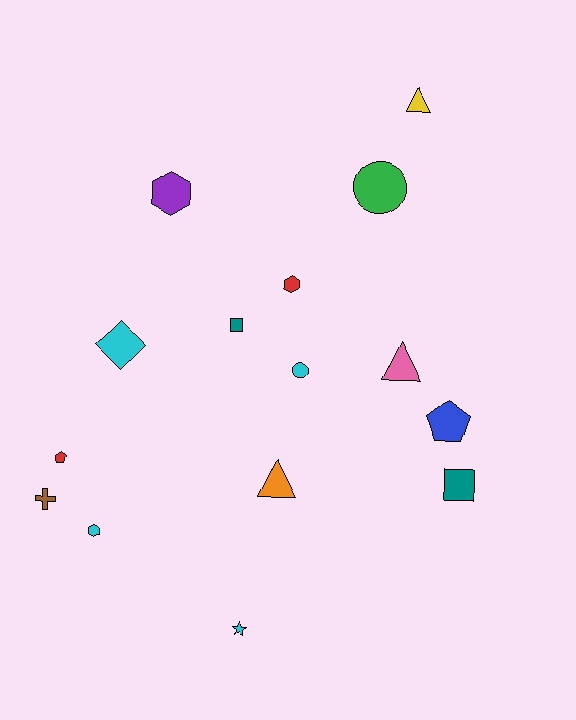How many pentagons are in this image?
There are 2 pentagons.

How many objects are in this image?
There are 15 objects.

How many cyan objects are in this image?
There are 4 cyan objects.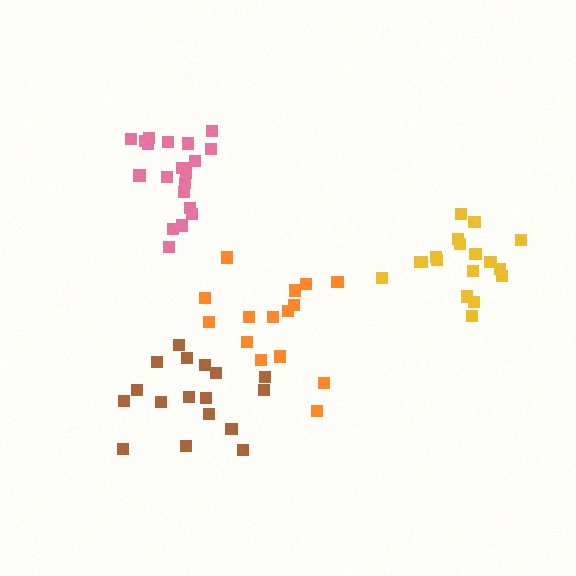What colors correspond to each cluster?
The clusters are colored: yellow, brown, orange, pink.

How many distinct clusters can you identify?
There are 4 distinct clusters.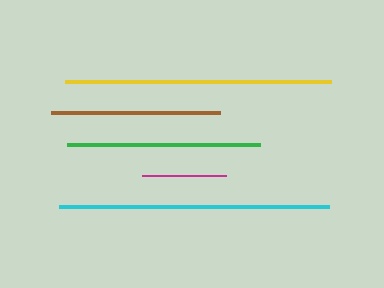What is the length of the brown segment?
The brown segment is approximately 169 pixels long.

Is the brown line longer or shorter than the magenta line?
The brown line is longer than the magenta line.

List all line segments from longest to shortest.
From longest to shortest: cyan, yellow, green, brown, magenta.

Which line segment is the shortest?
The magenta line is the shortest at approximately 84 pixels.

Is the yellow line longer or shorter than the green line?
The yellow line is longer than the green line.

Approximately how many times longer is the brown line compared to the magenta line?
The brown line is approximately 2.0 times the length of the magenta line.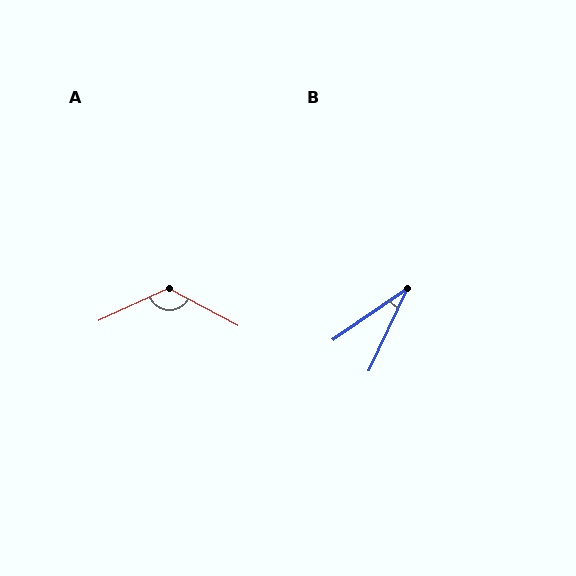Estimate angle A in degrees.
Approximately 127 degrees.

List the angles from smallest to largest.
B (30°), A (127°).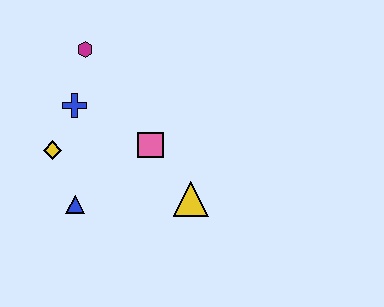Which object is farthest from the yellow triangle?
The magenta hexagon is farthest from the yellow triangle.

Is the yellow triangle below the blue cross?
Yes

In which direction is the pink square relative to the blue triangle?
The pink square is to the right of the blue triangle.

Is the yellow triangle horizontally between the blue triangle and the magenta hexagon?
No